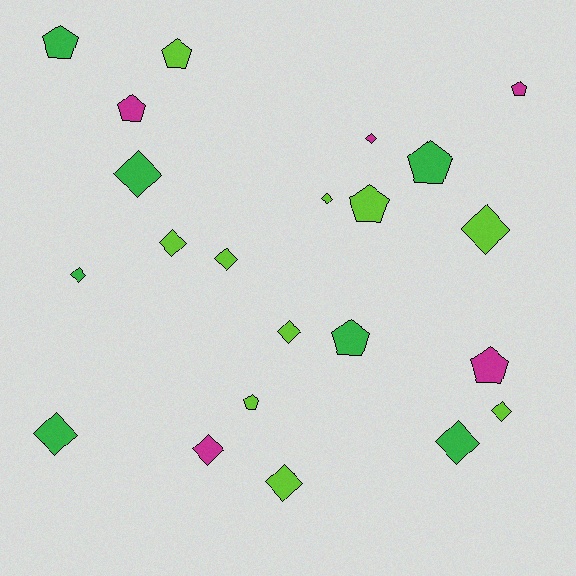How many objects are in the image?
There are 22 objects.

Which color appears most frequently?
Lime, with 10 objects.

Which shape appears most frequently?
Diamond, with 13 objects.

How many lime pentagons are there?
There are 3 lime pentagons.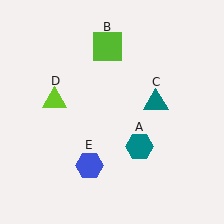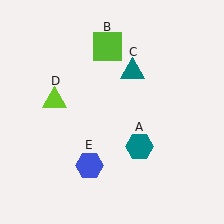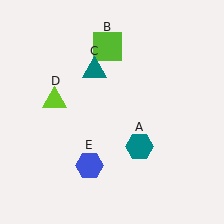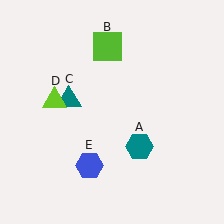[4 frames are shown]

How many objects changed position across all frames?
1 object changed position: teal triangle (object C).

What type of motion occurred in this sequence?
The teal triangle (object C) rotated counterclockwise around the center of the scene.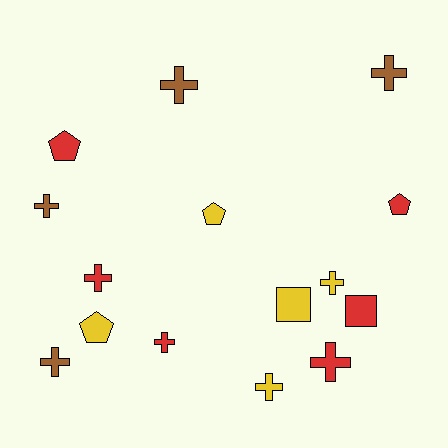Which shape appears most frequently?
Cross, with 9 objects.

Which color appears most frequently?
Red, with 6 objects.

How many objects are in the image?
There are 15 objects.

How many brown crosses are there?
There are 4 brown crosses.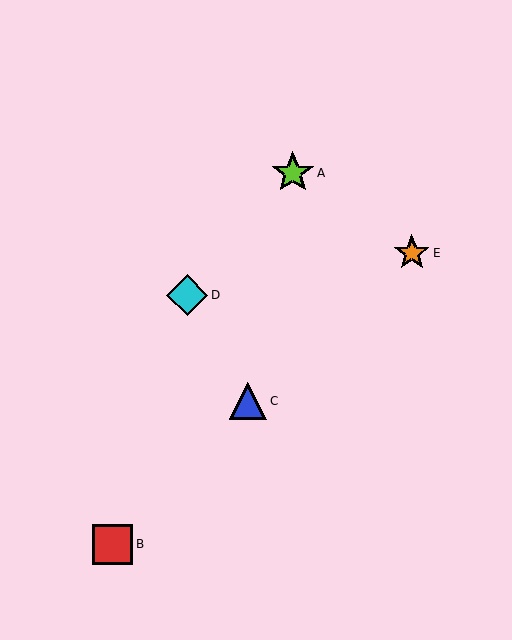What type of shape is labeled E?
Shape E is an orange star.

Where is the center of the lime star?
The center of the lime star is at (293, 173).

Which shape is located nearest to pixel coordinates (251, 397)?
The blue triangle (labeled C) at (248, 401) is nearest to that location.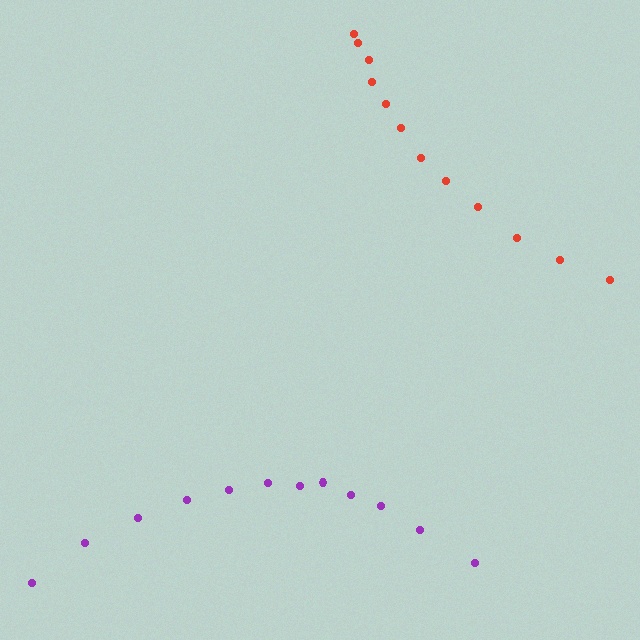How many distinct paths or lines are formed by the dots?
There are 2 distinct paths.